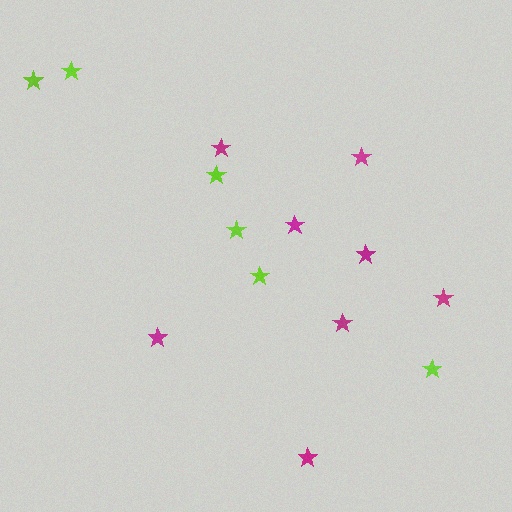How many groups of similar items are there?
There are 2 groups: one group of magenta stars (8) and one group of lime stars (6).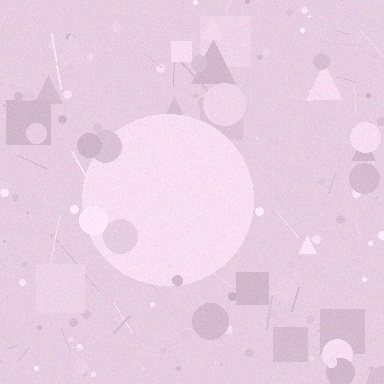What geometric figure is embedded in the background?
A circle is embedded in the background.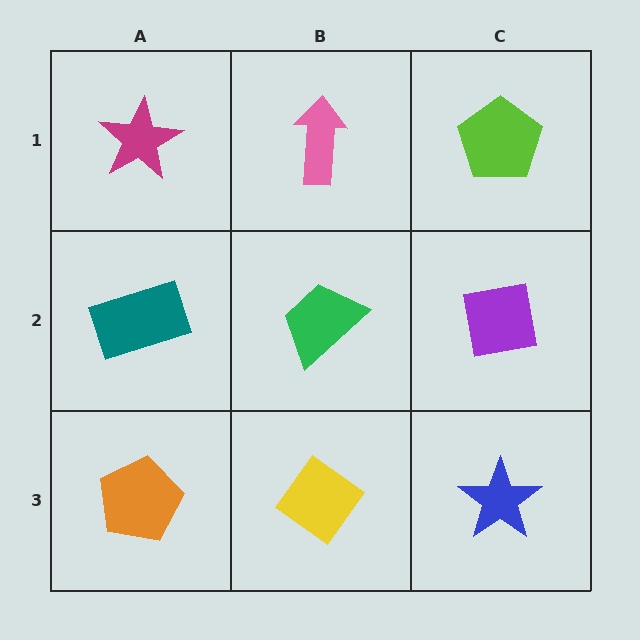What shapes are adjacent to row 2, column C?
A lime pentagon (row 1, column C), a blue star (row 3, column C), a green trapezoid (row 2, column B).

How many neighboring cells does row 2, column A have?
3.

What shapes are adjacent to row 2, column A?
A magenta star (row 1, column A), an orange pentagon (row 3, column A), a green trapezoid (row 2, column B).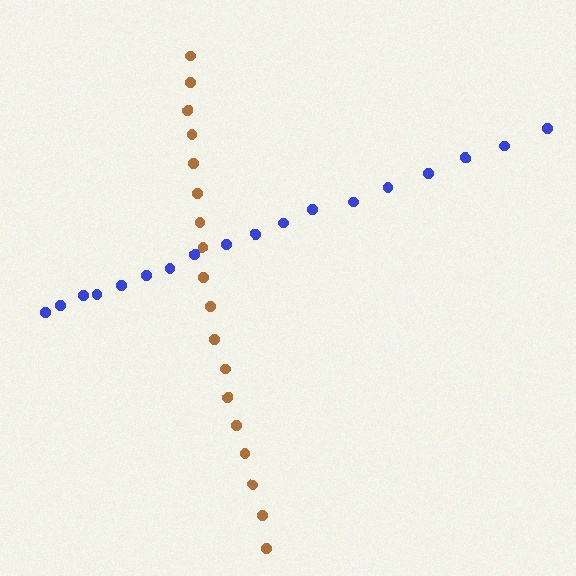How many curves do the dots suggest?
There are 2 distinct paths.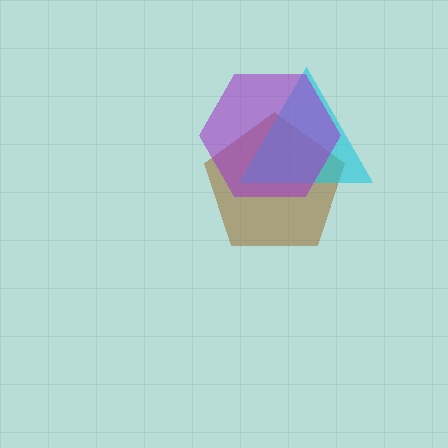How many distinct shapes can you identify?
There are 3 distinct shapes: a brown pentagon, a cyan triangle, a purple hexagon.